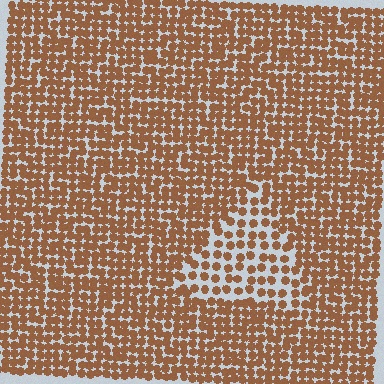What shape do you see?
I see a triangle.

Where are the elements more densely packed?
The elements are more densely packed outside the triangle boundary.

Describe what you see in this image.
The image contains small brown elements arranged at two different densities. A triangle-shaped region is visible where the elements are less densely packed than the surrounding area.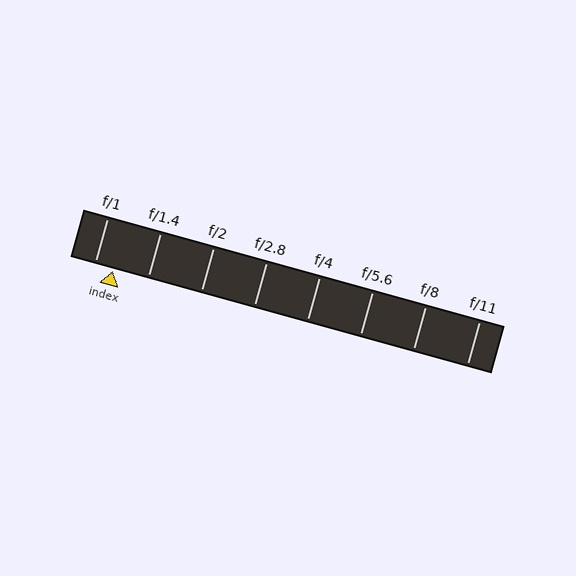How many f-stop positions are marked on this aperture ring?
There are 8 f-stop positions marked.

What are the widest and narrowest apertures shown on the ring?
The widest aperture shown is f/1 and the narrowest is f/11.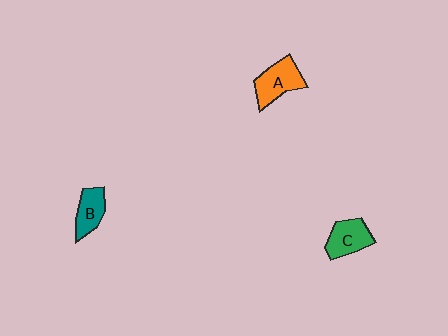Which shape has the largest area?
Shape A (orange).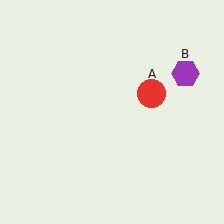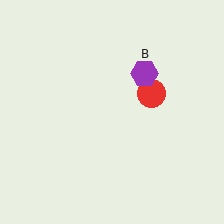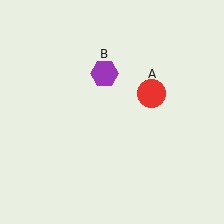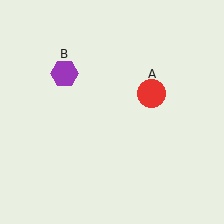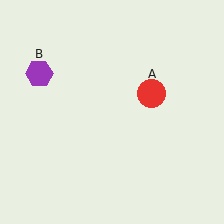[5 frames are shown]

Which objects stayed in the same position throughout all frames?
Red circle (object A) remained stationary.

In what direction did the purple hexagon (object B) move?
The purple hexagon (object B) moved left.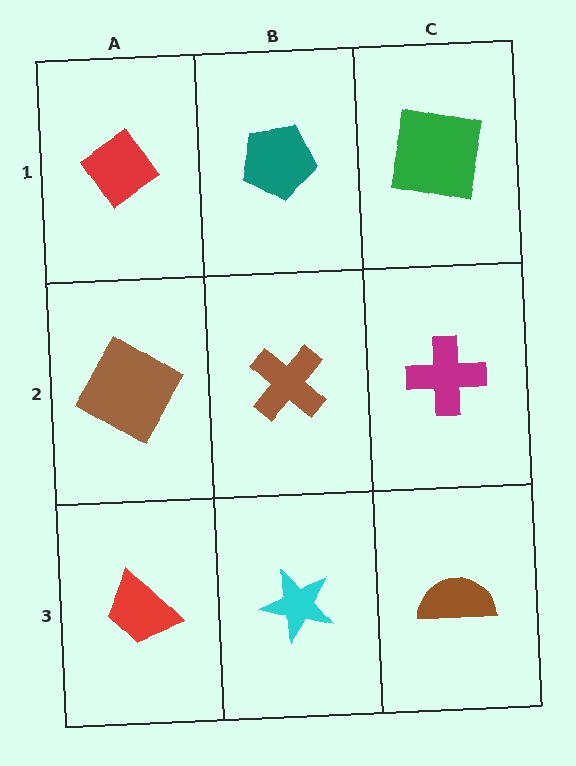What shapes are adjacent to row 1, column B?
A brown cross (row 2, column B), a red diamond (row 1, column A), a green square (row 1, column C).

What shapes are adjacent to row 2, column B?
A teal pentagon (row 1, column B), a cyan star (row 3, column B), a brown diamond (row 2, column A), a magenta cross (row 2, column C).